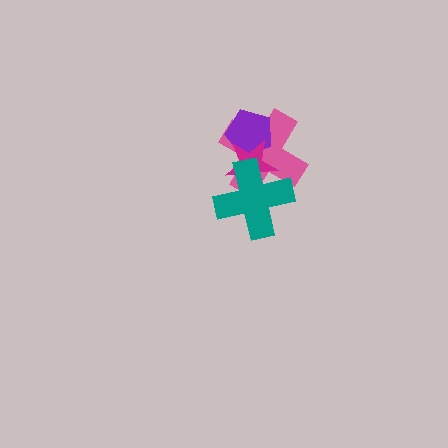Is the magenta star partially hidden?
Yes, it is partially covered by another shape.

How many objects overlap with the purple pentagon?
2 objects overlap with the purple pentagon.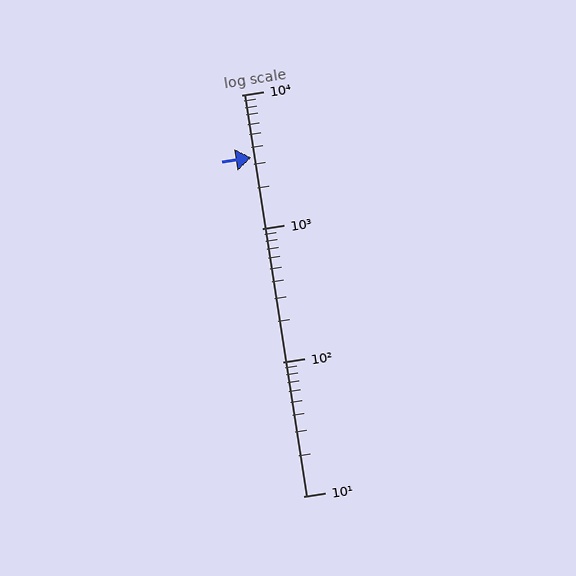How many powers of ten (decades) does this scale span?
The scale spans 3 decades, from 10 to 10000.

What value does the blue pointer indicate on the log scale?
The pointer indicates approximately 3400.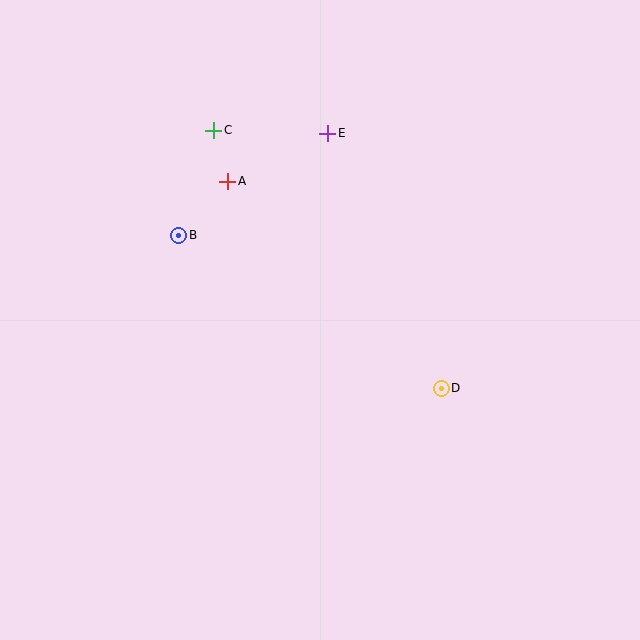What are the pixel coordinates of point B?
Point B is at (179, 235).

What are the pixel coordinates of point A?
Point A is at (228, 181).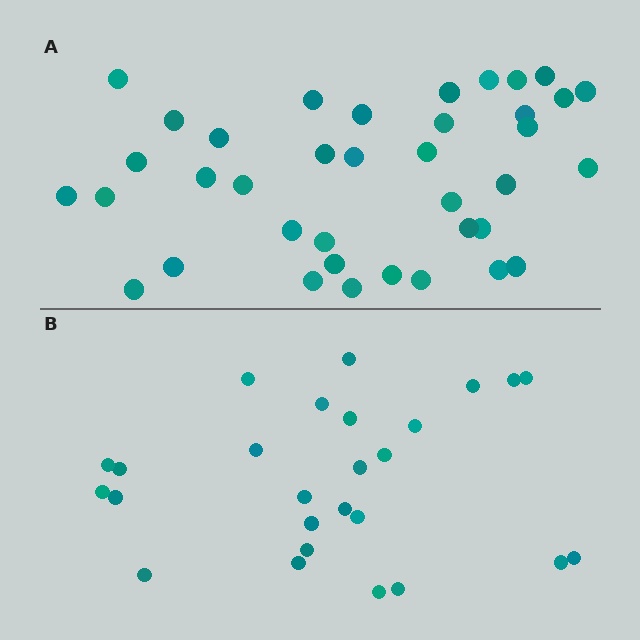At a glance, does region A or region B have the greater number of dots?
Region A (the top region) has more dots.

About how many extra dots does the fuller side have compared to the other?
Region A has roughly 12 or so more dots than region B.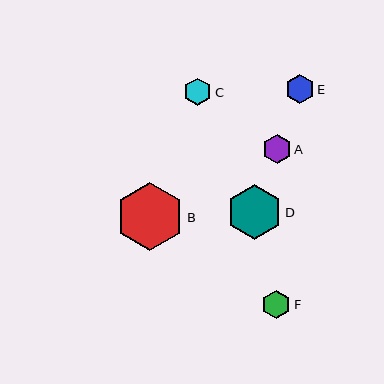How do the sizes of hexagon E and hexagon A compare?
Hexagon E and hexagon A are approximately the same size.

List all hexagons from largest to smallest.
From largest to smallest: B, D, E, A, F, C.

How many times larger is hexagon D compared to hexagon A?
Hexagon D is approximately 1.9 times the size of hexagon A.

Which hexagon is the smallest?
Hexagon C is the smallest with a size of approximately 27 pixels.